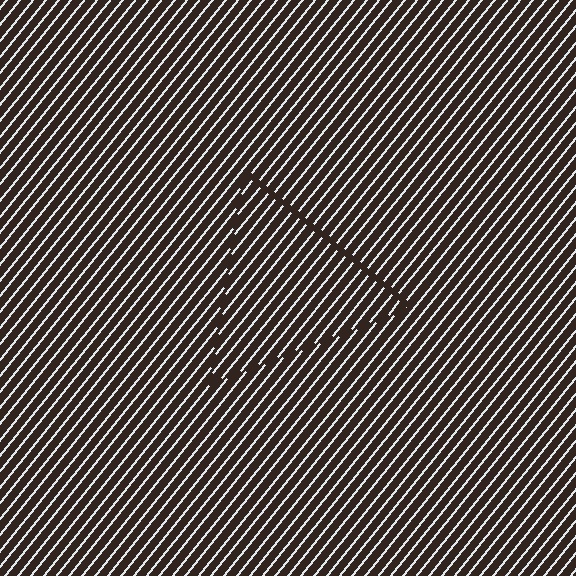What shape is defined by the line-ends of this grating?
An illusory triangle. The interior of the shape contains the same grating, shifted by half a period — the contour is defined by the phase discontinuity where line-ends from the inner and outer gratings abut.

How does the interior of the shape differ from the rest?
The interior of the shape contains the same grating, shifted by half a period — the contour is defined by the phase discontinuity where line-ends from the inner and outer gratings abut.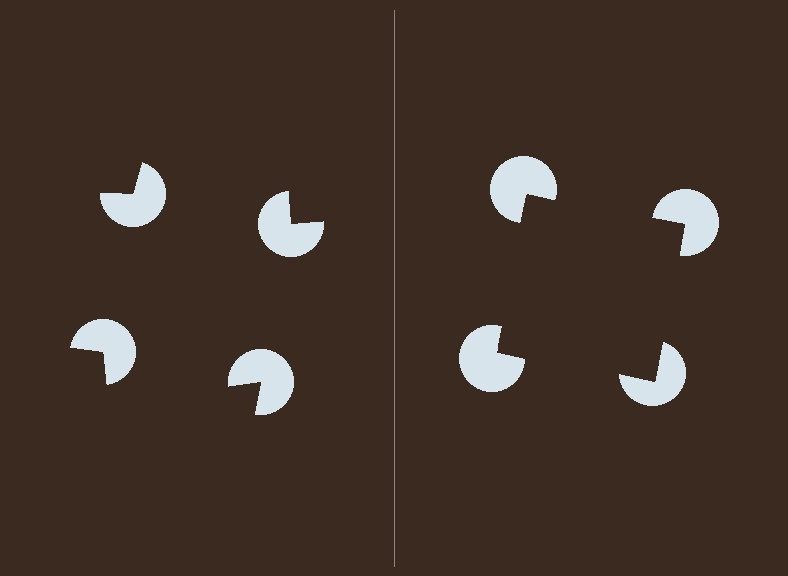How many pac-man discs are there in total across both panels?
8 — 4 on each side.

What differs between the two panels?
The pac-man discs are positioned identically on both sides; only the wedge orientations differ. On the right they align to a square; on the left they are misaligned.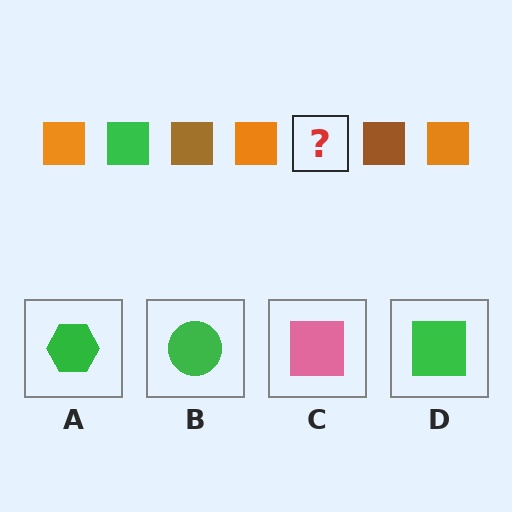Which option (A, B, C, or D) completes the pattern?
D.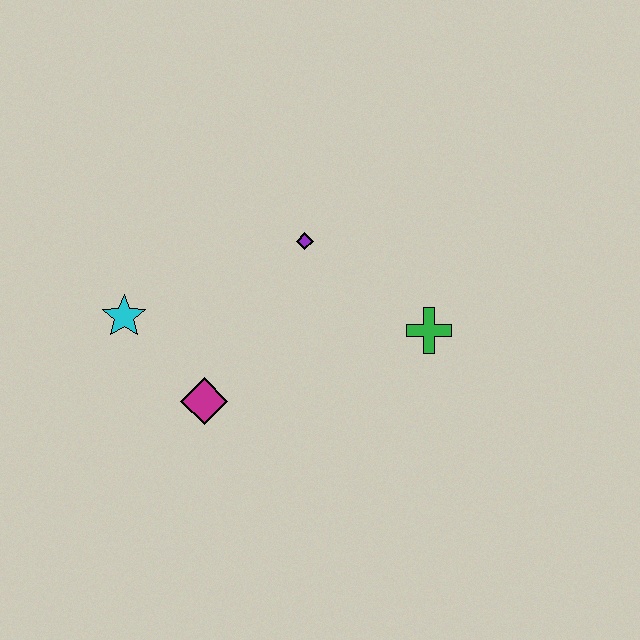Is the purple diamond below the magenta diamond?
No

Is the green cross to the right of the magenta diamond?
Yes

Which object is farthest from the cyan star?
The green cross is farthest from the cyan star.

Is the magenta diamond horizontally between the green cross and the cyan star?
Yes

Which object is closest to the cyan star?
The magenta diamond is closest to the cyan star.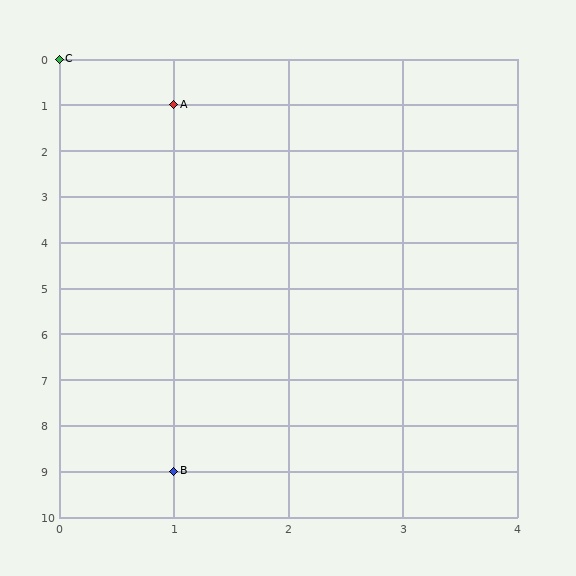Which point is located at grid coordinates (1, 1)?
Point A is at (1, 1).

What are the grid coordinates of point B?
Point B is at grid coordinates (1, 9).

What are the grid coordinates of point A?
Point A is at grid coordinates (1, 1).